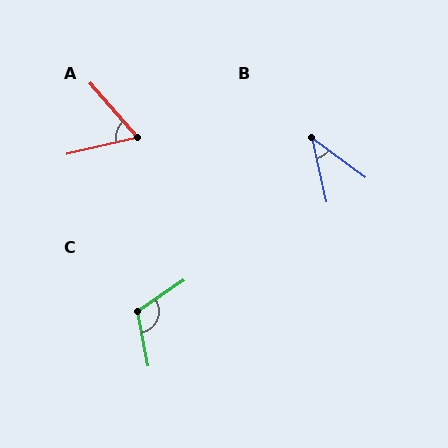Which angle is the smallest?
B, at approximately 40 degrees.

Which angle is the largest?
C, at approximately 113 degrees.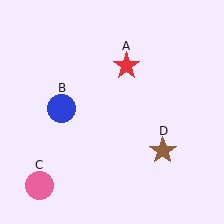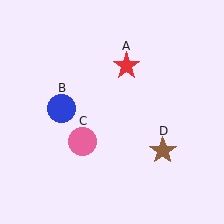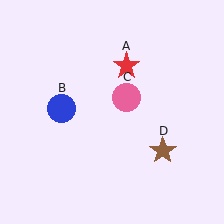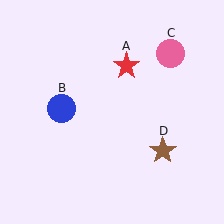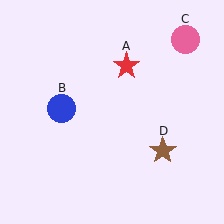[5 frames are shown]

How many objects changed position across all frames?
1 object changed position: pink circle (object C).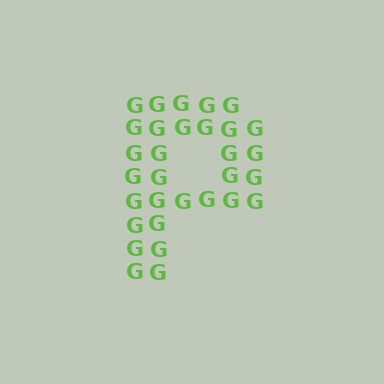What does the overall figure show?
The overall figure shows the letter P.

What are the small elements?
The small elements are letter G's.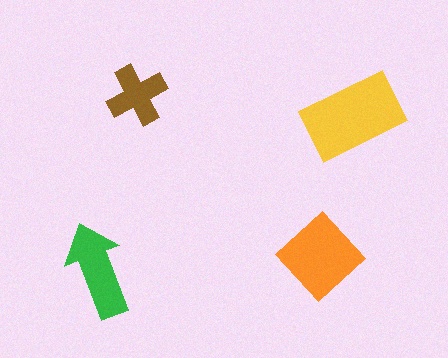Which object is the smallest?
The brown cross.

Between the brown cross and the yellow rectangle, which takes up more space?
The yellow rectangle.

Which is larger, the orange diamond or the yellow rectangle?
The yellow rectangle.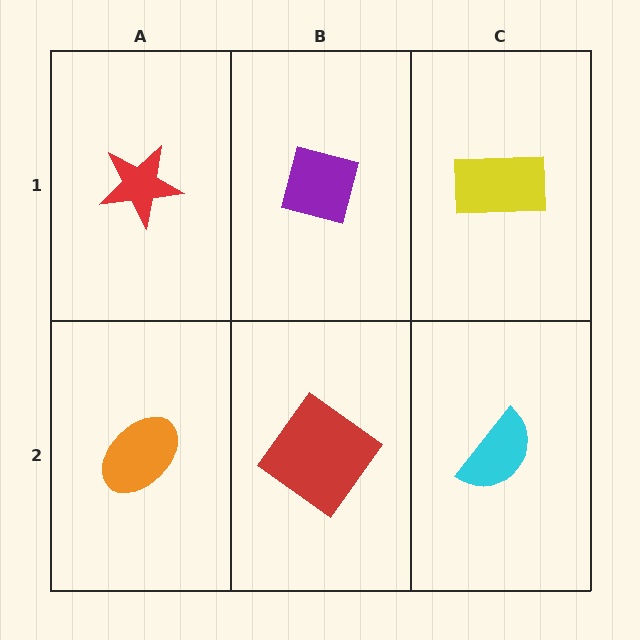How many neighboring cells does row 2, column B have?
3.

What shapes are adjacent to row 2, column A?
A red star (row 1, column A), a red diamond (row 2, column B).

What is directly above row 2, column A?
A red star.